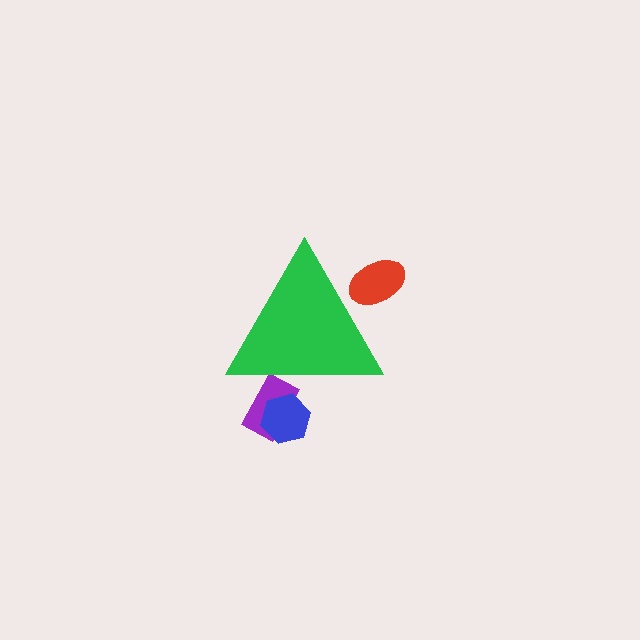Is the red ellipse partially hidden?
Yes, the red ellipse is partially hidden behind the green triangle.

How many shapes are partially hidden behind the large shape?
3 shapes are partially hidden.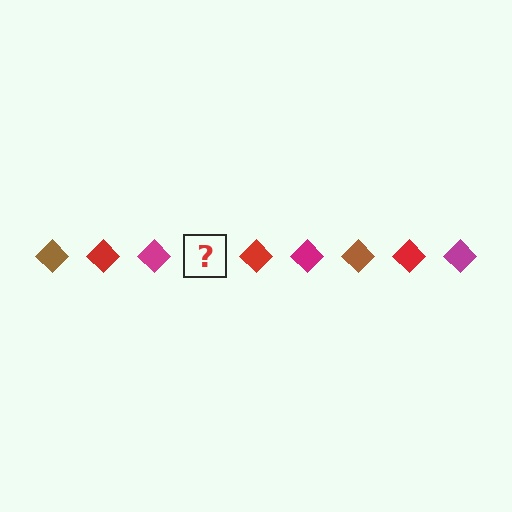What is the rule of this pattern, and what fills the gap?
The rule is that the pattern cycles through brown, red, magenta diamonds. The gap should be filled with a brown diamond.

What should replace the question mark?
The question mark should be replaced with a brown diamond.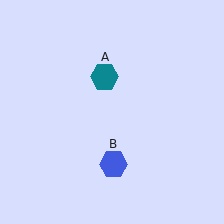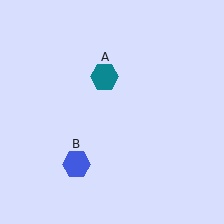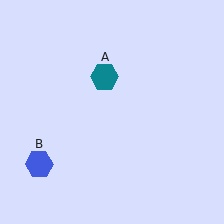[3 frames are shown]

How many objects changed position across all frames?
1 object changed position: blue hexagon (object B).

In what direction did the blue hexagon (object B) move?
The blue hexagon (object B) moved left.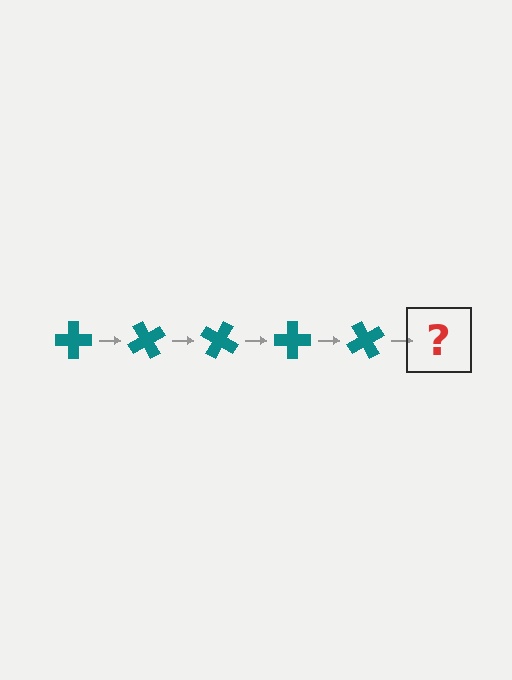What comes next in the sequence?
The next element should be a teal cross rotated 300 degrees.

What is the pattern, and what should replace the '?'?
The pattern is that the cross rotates 60 degrees each step. The '?' should be a teal cross rotated 300 degrees.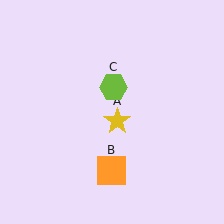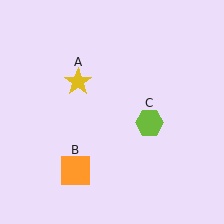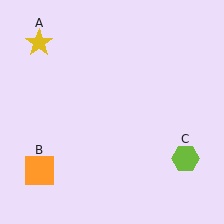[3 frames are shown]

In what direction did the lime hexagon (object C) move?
The lime hexagon (object C) moved down and to the right.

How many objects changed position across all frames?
3 objects changed position: yellow star (object A), orange square (object B), lime hexagon (object C).